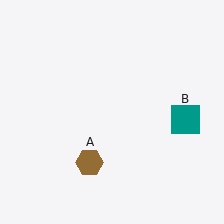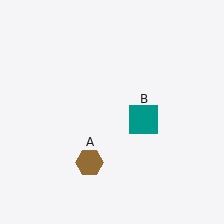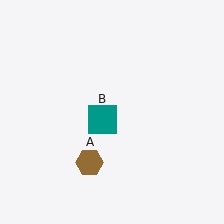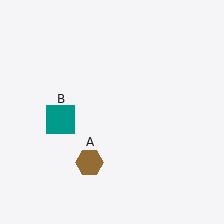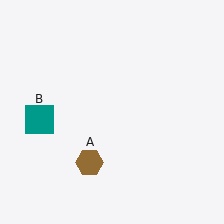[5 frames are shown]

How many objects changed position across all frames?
1 object changed position: teal square (object B).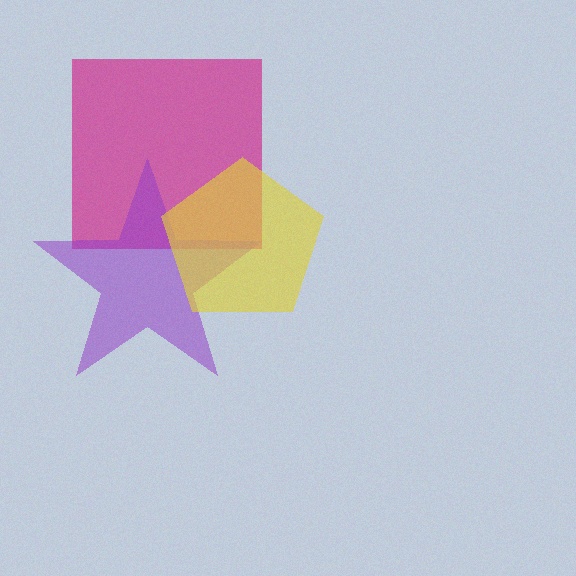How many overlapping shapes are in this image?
There are 3 overlapping shapes in the image.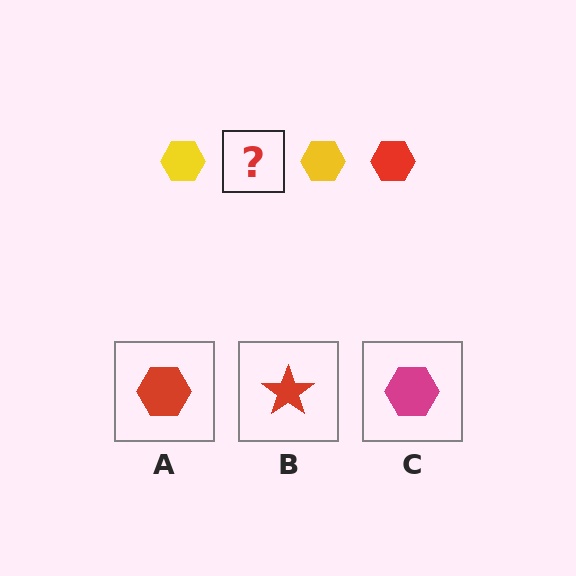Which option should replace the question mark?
Option A.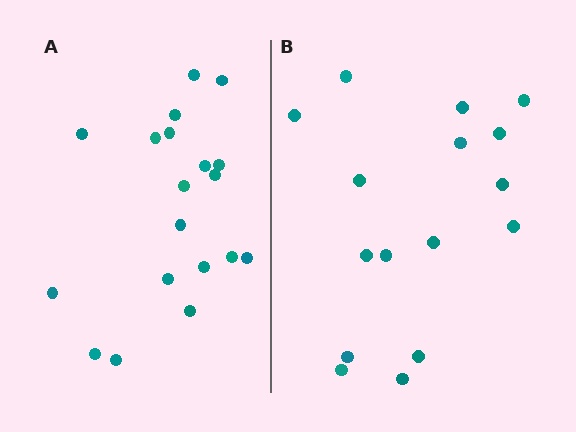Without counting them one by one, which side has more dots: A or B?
Region A (the left region) has more dots.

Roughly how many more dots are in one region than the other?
Region A has just a few more — roughly 2 or 3 more dots than region B.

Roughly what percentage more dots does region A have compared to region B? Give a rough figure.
About 20% more.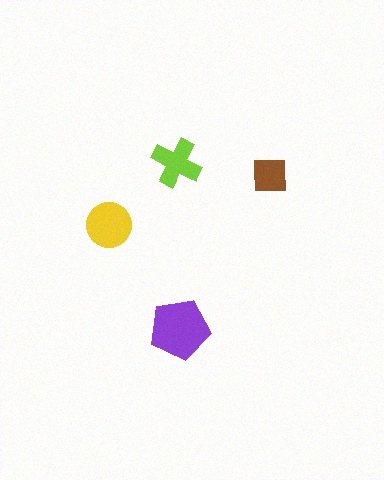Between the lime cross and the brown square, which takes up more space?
The lime cross.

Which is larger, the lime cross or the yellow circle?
The yellow circle.